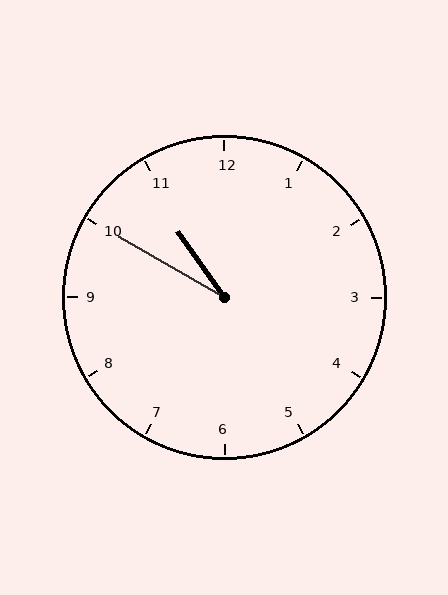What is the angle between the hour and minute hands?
Approximately 25 degrees.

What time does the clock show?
10:50.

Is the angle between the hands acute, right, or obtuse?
It is acute.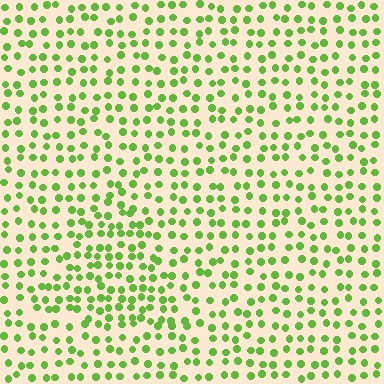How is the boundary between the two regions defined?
The boundary is defined by a change in element density (approximately 1.5x ratio). All elements are the same color, size, and shape.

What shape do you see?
I see a triangle.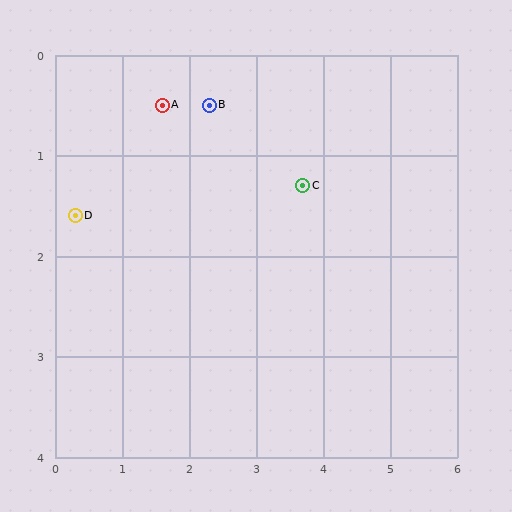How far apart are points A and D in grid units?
Points A and D are about 1.7 grid units apart.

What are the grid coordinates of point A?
Point A is at approximately (1.6, 0.5).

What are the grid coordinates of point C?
Point C is at approximately (3.7, 1.3).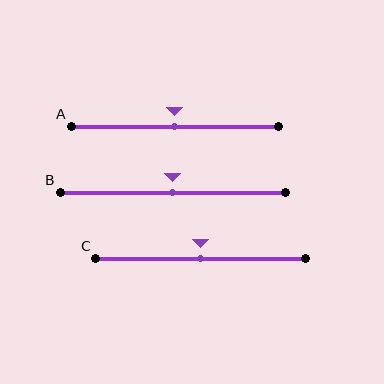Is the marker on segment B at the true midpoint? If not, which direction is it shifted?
Yes, the marker on segment B is at the true midpoint.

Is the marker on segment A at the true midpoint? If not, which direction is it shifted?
Yes, the marker on segment A is at the true midpoint.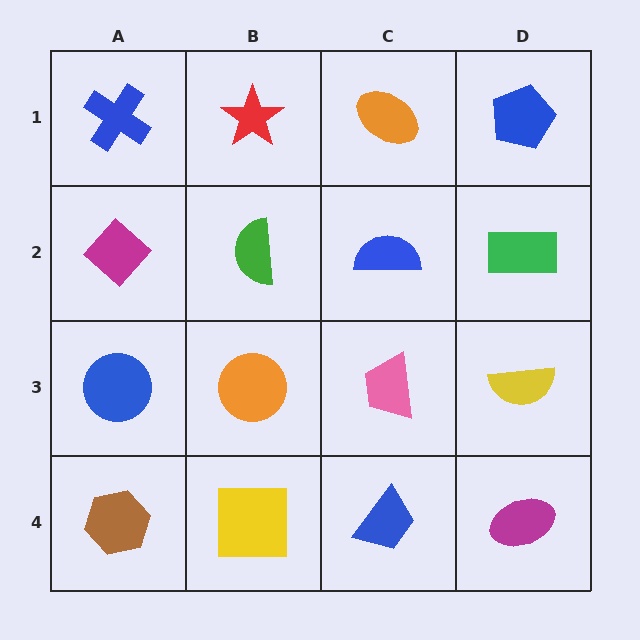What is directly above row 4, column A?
A blue circle.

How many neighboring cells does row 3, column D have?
3.